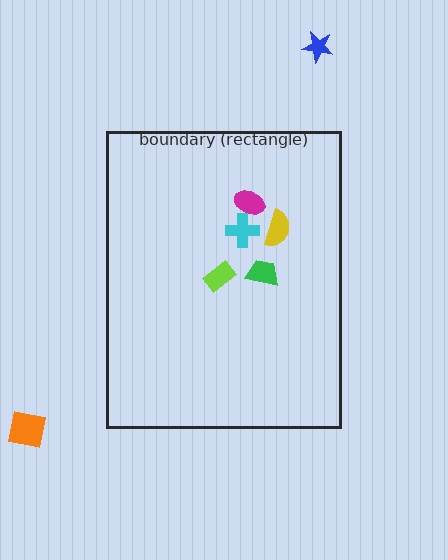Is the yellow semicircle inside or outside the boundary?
Inside.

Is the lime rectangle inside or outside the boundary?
Inside.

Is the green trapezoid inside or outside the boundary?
Inside.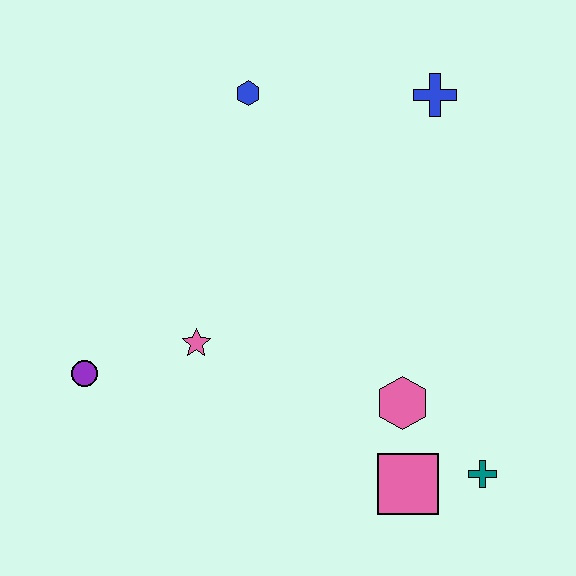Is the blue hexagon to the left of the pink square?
Yes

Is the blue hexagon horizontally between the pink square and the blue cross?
No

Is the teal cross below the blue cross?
Yes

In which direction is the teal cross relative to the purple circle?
The teal cross is to the right of the purple circle.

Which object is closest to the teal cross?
The pink square is closest to the teal cross.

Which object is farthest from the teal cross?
The blue hexagon is farthest from the teal cross.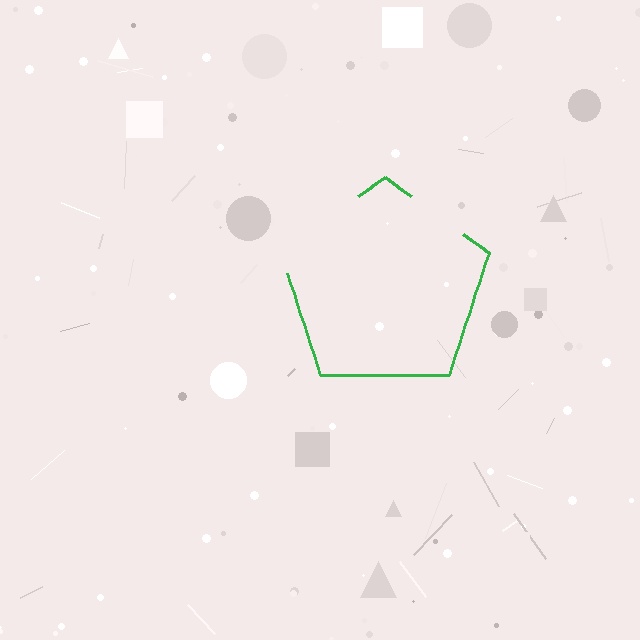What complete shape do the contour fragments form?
The contour fragments form a pentagon.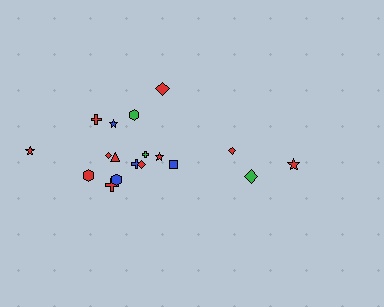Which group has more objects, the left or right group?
The left group.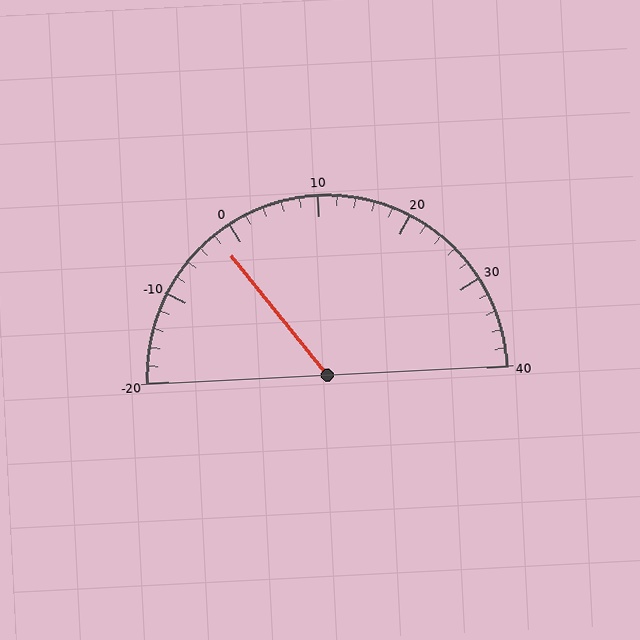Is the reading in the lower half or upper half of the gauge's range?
The reading is in the lower half of the range (-20 to 40).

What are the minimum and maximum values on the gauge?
The gauge ranges from -20 to 40.